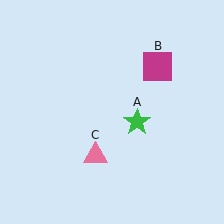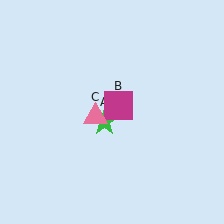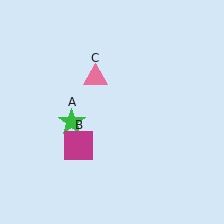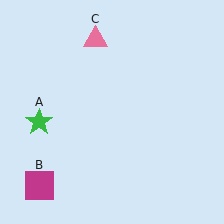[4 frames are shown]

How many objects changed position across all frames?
3 objects changed position: green star (object A), magenta square (object B), pink triangle (object C).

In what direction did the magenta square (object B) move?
The magenta square (object B) moved down and to the left.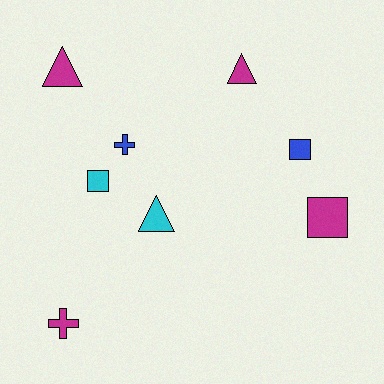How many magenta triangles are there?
There are 2 magenta triangles.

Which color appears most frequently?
Magenta, with 4 objects.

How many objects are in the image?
There are 8 objects.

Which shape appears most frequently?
Triangle, with 3 objects.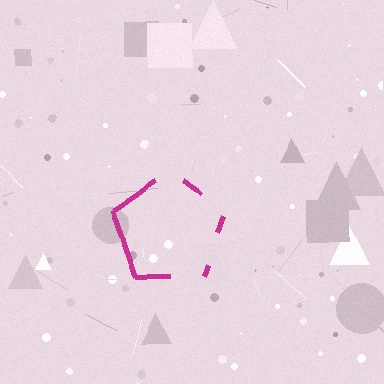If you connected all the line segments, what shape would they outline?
They would outline a pentagon.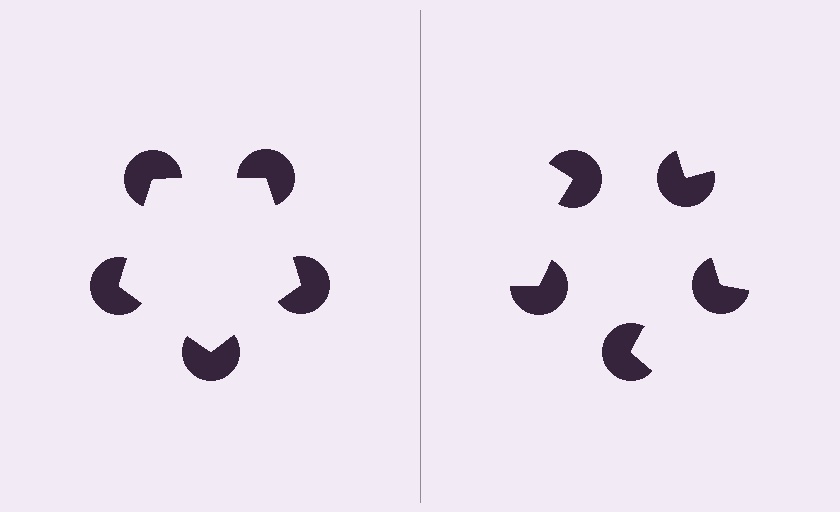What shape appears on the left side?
An illusory pentagon.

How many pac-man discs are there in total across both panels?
10 — 5 on each side.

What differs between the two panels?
The pac-man discs are positioned identically on both sides; only the wedge orientations differ. On the left they align to a pentagon; on the right they are misaligned.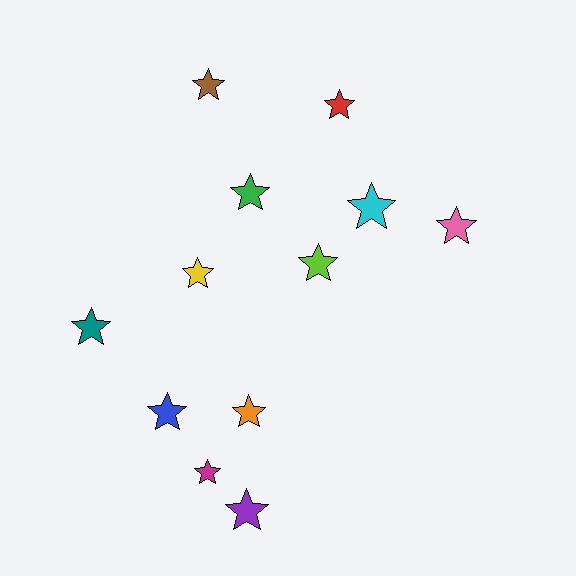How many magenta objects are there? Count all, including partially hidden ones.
There is 1 magenta object.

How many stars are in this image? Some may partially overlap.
There are 12 stars.